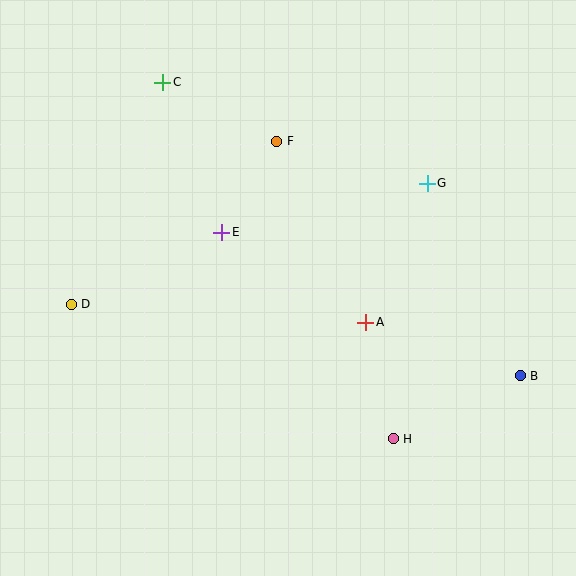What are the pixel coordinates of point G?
Point G is at (427, 183).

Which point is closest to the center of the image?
Point A at (366, 322) is closest to the center.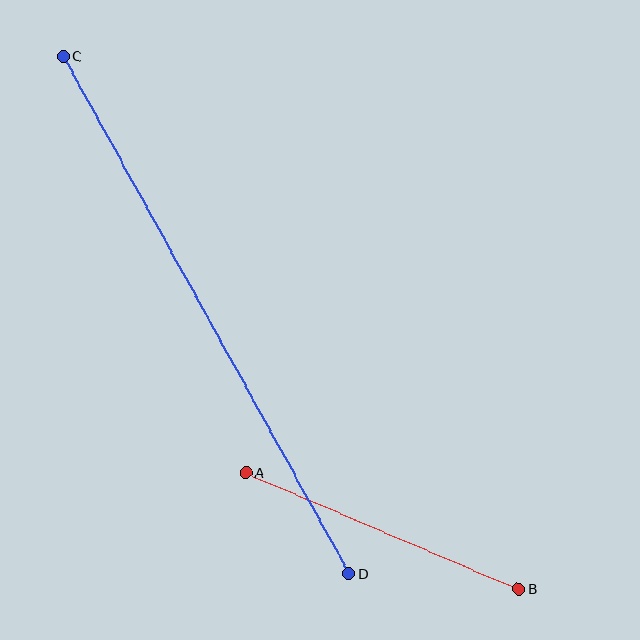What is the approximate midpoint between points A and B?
The midpoint is at approximately (382, 531) pixels.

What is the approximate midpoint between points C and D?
The midpoint is at approximately (206, 315) pixels.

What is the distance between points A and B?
The distance is approximately 297 pixels.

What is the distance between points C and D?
The distance is approximately 591 pixels.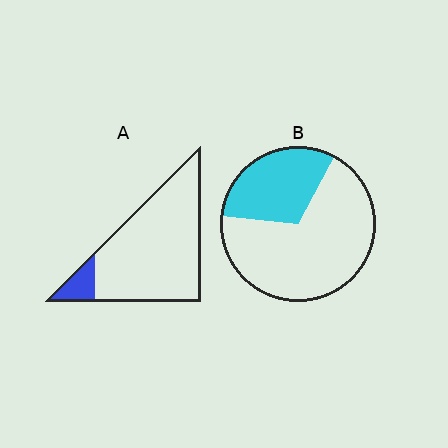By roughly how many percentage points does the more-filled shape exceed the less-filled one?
By roughly 20 percentage points (B over A).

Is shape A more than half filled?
No.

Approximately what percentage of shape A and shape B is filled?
A is approximately 10% and B is approximately 30%.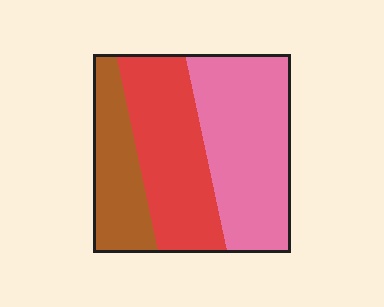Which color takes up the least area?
Brown, at roughly 20%.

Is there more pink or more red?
Pink.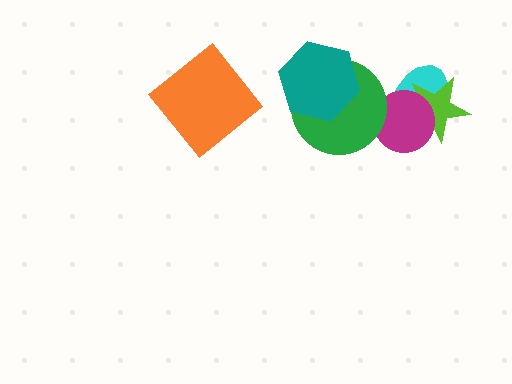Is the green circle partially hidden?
Yes, it is partially covered by another shape.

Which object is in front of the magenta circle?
The green circle is in front of the magenta circle.